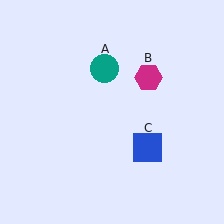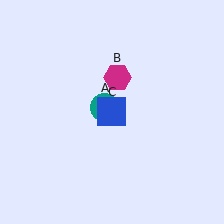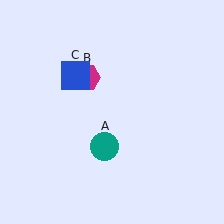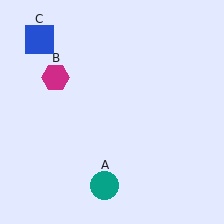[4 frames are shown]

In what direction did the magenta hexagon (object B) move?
The magenta hexagon (object B) moved left.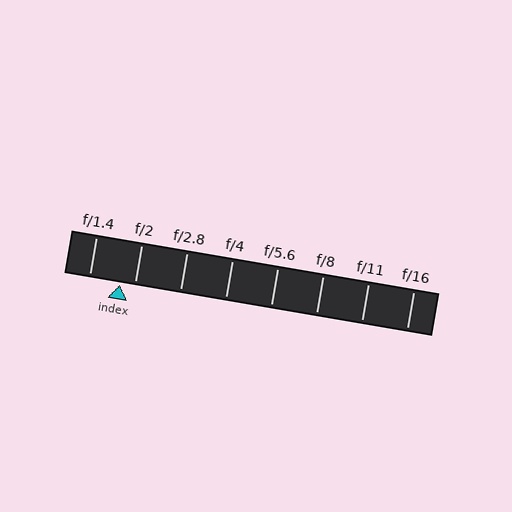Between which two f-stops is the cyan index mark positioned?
The index mark is between f/1.4 and f/2.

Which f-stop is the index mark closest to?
The index mark is closest to f/2.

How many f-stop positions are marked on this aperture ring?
There are 8 f-stop positions marked.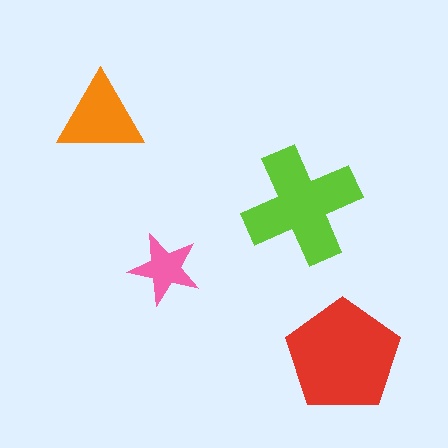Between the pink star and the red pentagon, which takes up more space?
The red pentagon.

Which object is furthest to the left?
The orange triangle is leftmost.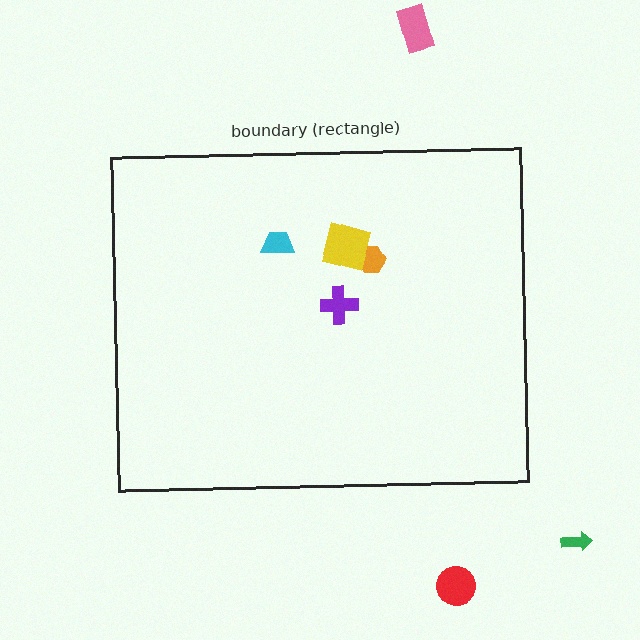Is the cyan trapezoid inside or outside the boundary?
Inside.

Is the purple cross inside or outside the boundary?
Inside.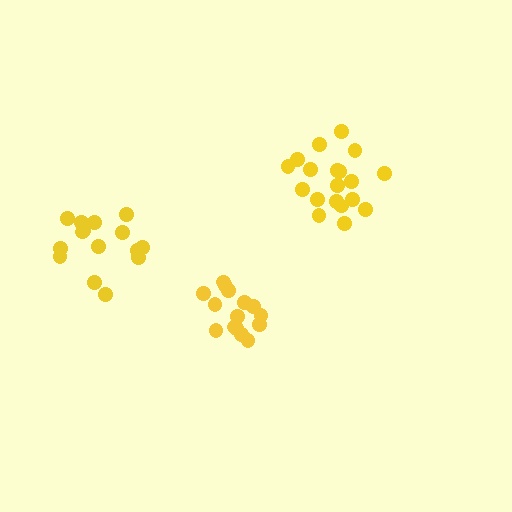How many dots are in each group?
Group 1: 19 dots, Group 2: 15 dots, Group 3: 15 dots (49 total).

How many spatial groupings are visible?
There are 3 spatial groupings.